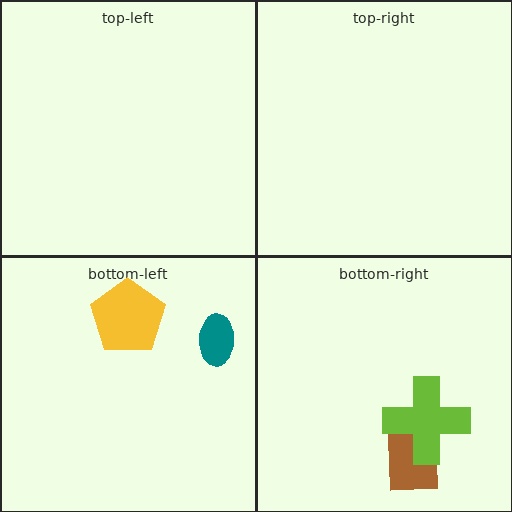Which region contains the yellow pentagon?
The bottom-left region.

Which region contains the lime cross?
The bottom-right region.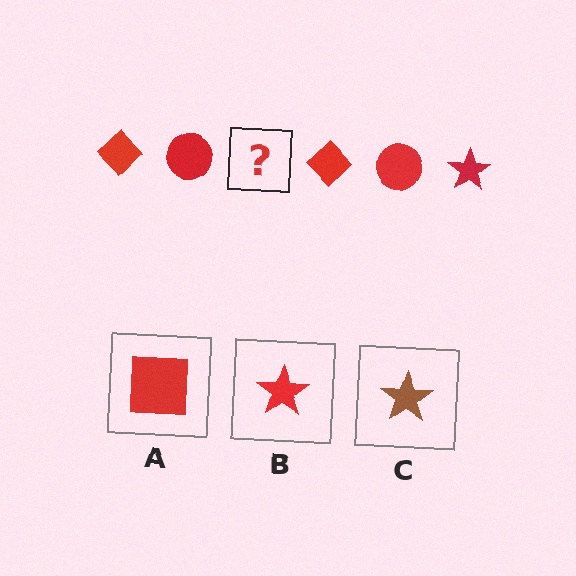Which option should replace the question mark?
Option B.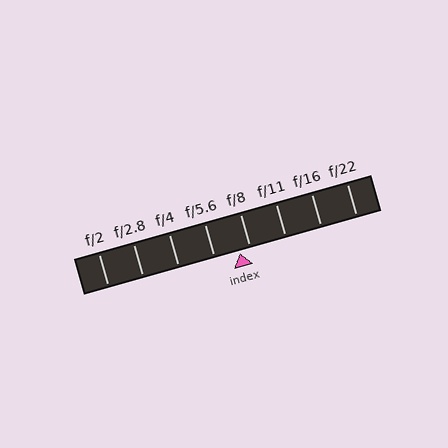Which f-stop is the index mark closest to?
The index mark is closest to f/8.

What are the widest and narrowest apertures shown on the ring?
The widest aperture shown is f/2 and the narrowest is f/22.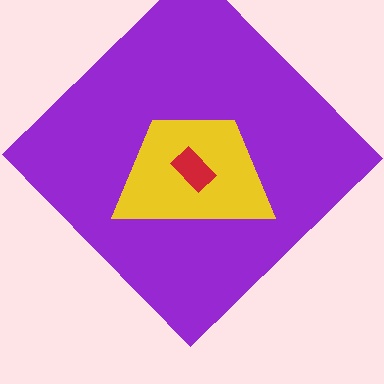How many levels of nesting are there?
3.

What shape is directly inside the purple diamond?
The yellow trapezoid.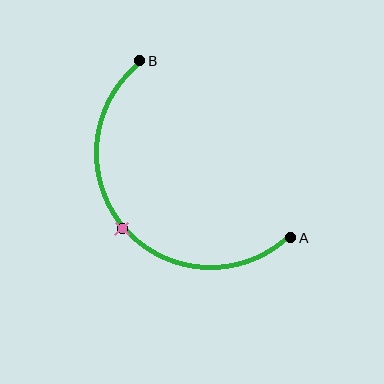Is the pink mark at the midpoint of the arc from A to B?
Yes. The pink mark lies on the arc at equal arc-length from both A and B — it is the arc midpoint.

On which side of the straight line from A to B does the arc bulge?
The arc bulges below and to the left of the straight line connecting A and B.